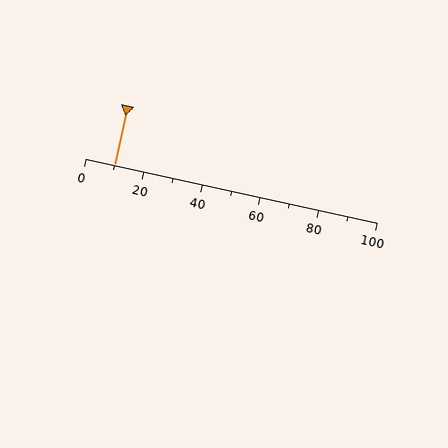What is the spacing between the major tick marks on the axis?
The major ticks are spaced 20 apart.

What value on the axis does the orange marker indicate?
The marker indicates approximately 10.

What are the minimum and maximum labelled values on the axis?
The axis runs from 0 to 100.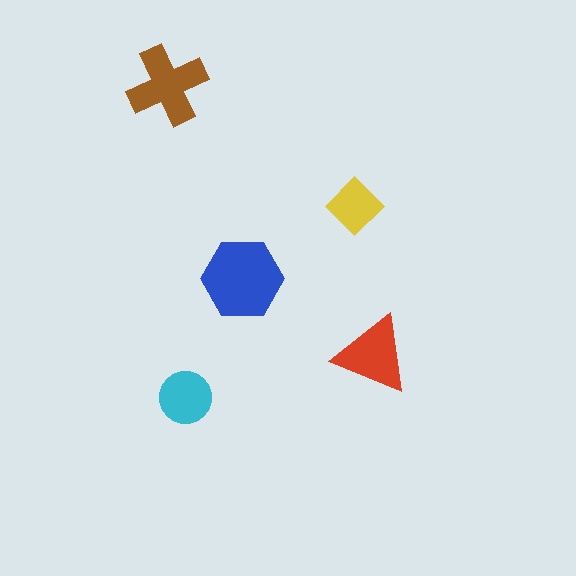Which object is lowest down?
The cyan circle is bottommost.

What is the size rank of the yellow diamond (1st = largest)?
5th.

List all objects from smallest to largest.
The yellow diamond, the cyan circle, the red triangle, the brown cross, the blue hexagon.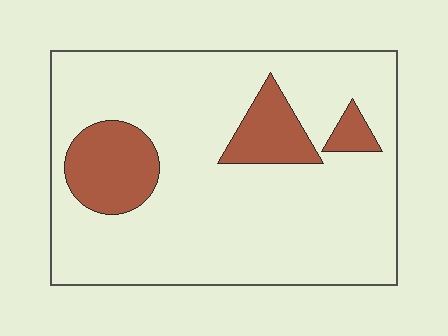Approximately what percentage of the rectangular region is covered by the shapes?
Approximately 15%.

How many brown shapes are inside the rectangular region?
3.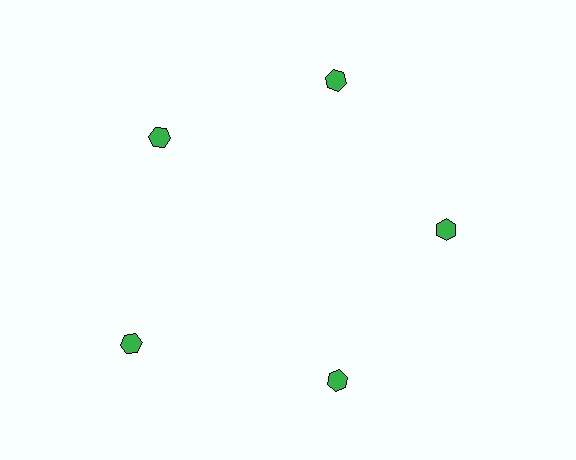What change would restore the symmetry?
The symmetry would be restored by moving it inward, back onto the ring so that all 5 hexagons sit at equal angles and equal distance from the center.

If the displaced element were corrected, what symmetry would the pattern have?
It would have 5-fold rotational symmetry — the pattern would map onto itself every 72 degrees.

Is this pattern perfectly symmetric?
No. The 5 green hexagons are arranged in a ring, but one element near the 8 o'clock position is pushed outward from the center, breaking the 5-fold rotational symmetry.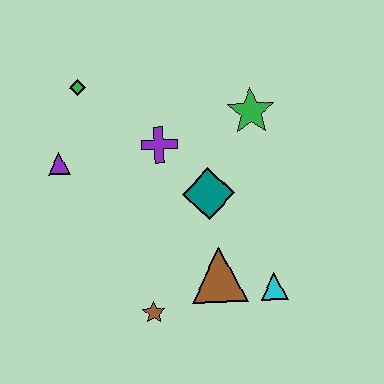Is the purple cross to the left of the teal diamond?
Yes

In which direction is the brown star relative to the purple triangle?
The brown star is below the purple triangle.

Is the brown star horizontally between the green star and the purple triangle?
Yes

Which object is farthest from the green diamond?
The cyan triangle is farthest from the green diamond.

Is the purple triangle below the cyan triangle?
No